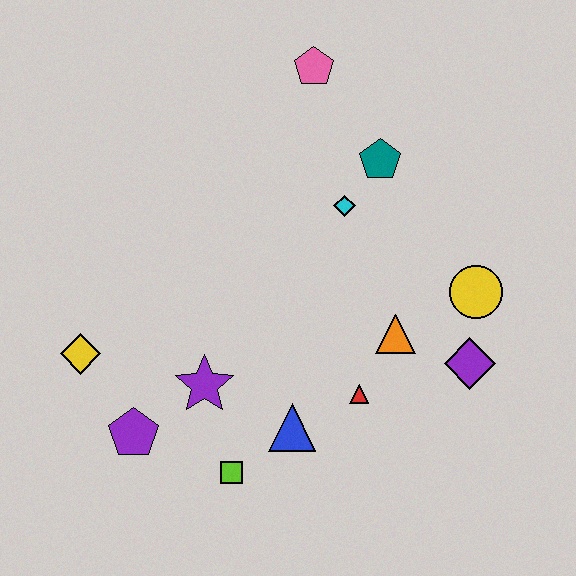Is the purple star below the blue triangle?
No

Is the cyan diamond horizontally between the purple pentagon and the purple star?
No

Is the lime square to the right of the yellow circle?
No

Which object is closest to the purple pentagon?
The purple star is closest to the purple pentagon.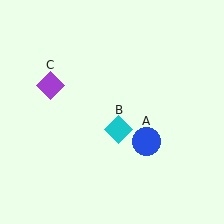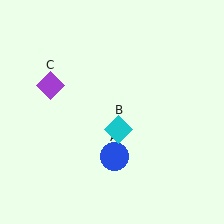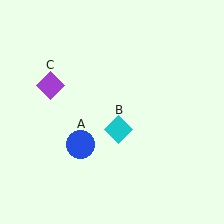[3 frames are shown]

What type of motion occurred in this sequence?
The blue circle (object A) rotated clockwise around the center of the scene.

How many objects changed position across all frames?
1 object changed position: blue circle (object A).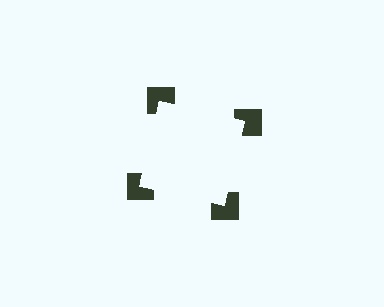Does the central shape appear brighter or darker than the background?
It typically appears slightly brighter than the background, even though no actual brightness change is drawn.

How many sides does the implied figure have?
4 sides.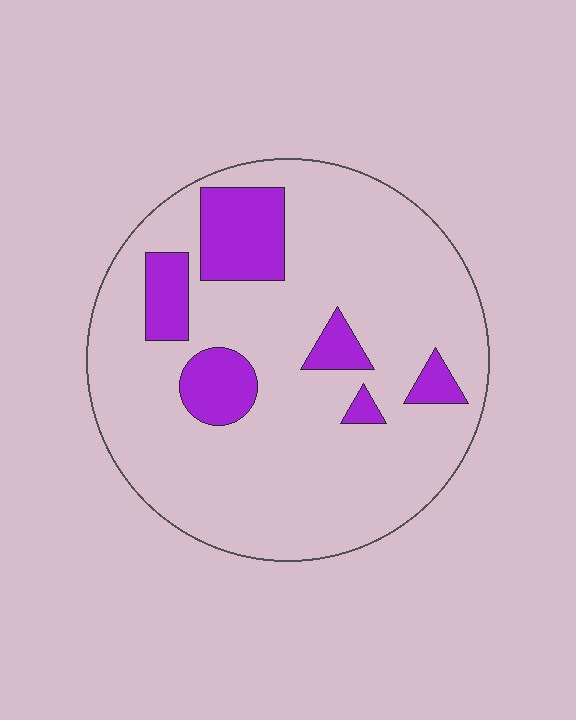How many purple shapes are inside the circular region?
6.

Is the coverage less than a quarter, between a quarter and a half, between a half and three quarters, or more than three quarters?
Less than a quarter.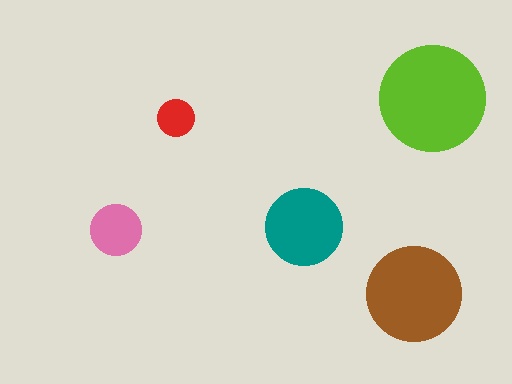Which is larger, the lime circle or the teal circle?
The lime one.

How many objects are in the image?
There are 5 objects in the image.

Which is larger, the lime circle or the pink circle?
The lime one.